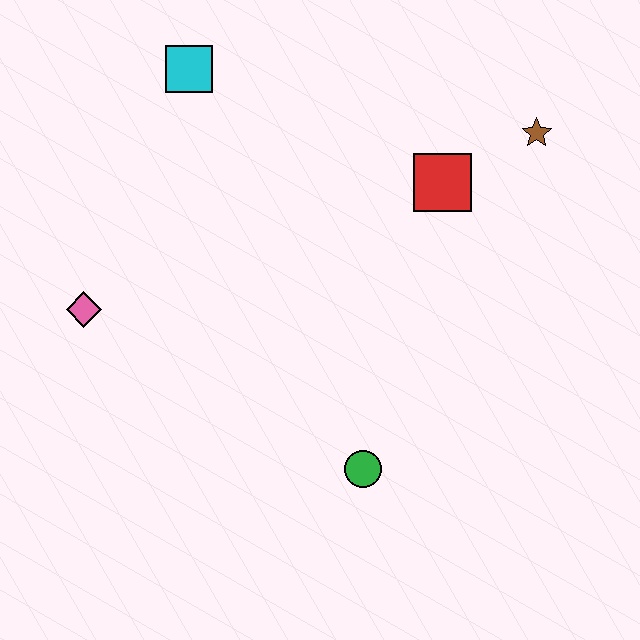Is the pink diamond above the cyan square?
No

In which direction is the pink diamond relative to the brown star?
The pink diamond is to the left of the brown star.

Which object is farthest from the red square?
The pink diamond is farthest from the red square.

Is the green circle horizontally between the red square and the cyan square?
Yes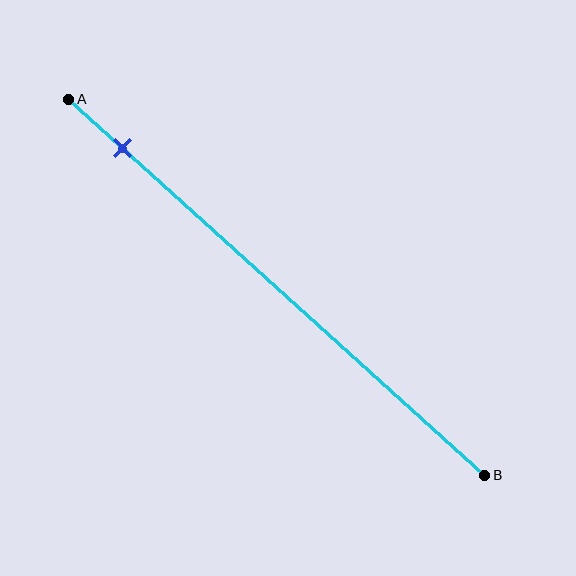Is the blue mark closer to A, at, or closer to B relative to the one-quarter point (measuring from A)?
The blue mark is closer to point A than the one-quarter point of segment AB.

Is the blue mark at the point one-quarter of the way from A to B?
No, the mark is at about 15% from A, not at the 25% one-quarter point.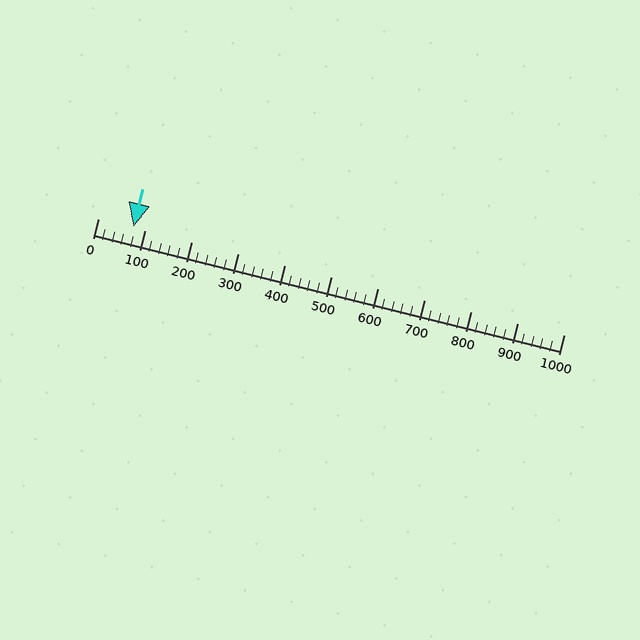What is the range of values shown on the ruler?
The ruler shows values from 0 to 1000.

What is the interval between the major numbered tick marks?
The major tick marks are spaced 100 units apart.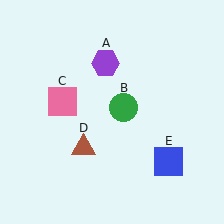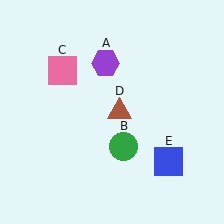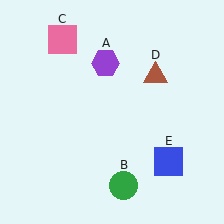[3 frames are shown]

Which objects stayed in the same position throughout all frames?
Purple hexagon (object A) and blue square (object E) remained stationary.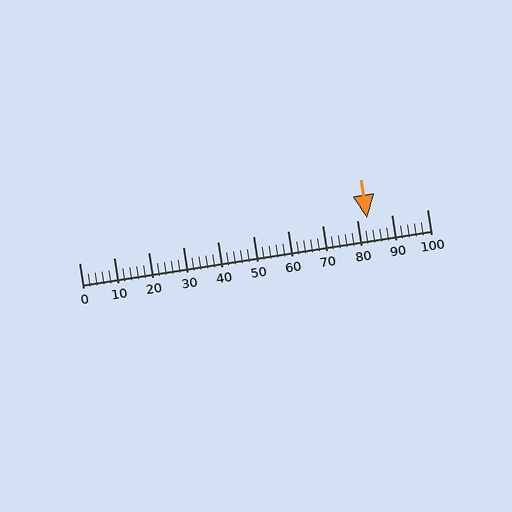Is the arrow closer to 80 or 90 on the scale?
The arrow is closer to 80.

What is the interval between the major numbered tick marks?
The major tick marks are spaced 10 units apart.